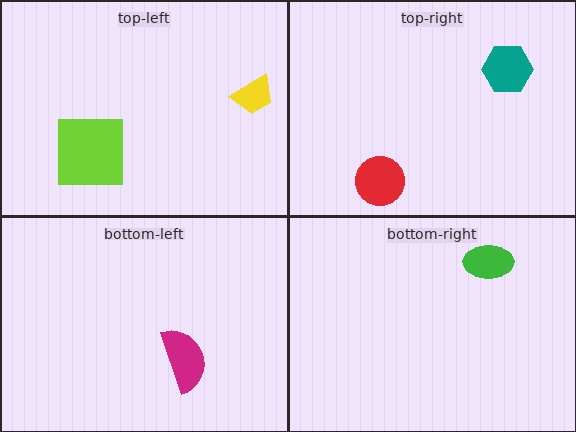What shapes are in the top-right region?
The red circle, the teal hexagon.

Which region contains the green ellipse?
The bottom-right region.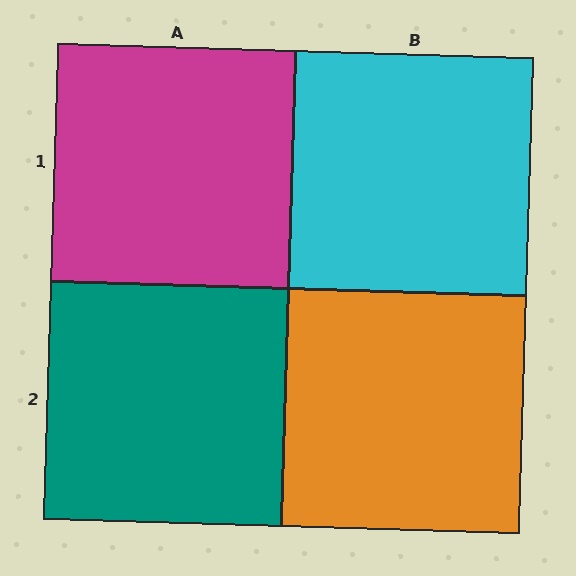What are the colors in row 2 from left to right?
Teal, orange.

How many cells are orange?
1 cell is orange.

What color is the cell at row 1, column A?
Magenta.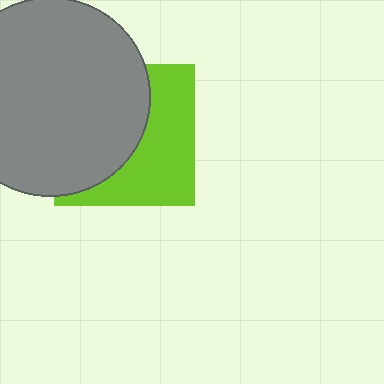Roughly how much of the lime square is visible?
About half of it is visible (roughly 46%).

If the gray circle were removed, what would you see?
You would see the complete lime square.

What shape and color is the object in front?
The object in front is a gray circle.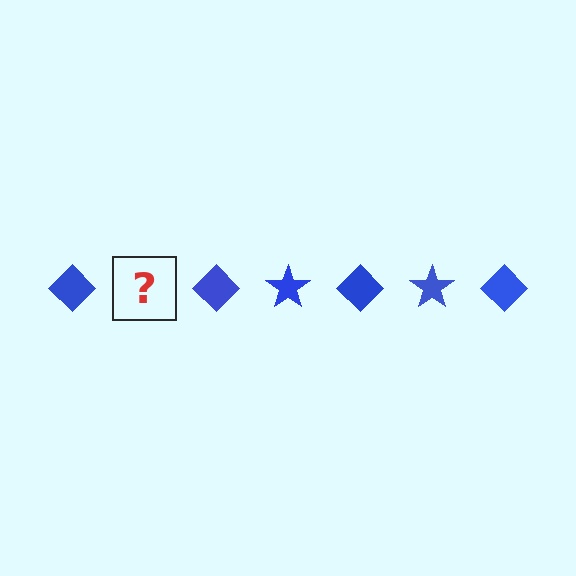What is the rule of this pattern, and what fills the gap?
The rule is that the pattern cycles through diamond, star shapes in blue. The gap should be filled with a blue star.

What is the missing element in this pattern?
The missing element is a blue star.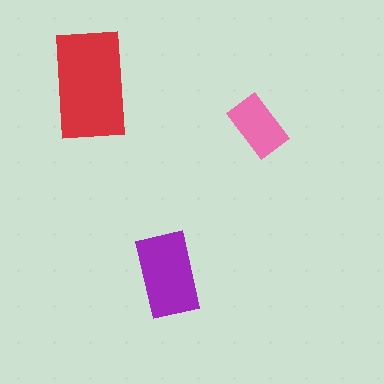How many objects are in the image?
There are 3 objects in the image.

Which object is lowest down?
The purple rectangle is bottommost.